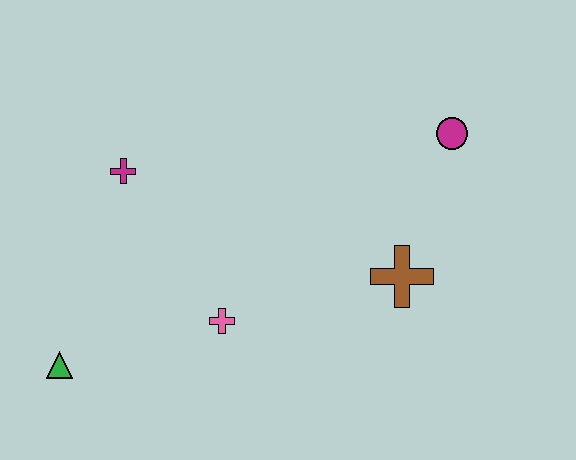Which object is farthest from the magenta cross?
The magenta circle is farthest from the magenta cross.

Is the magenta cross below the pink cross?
No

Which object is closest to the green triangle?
The pink cross is closest to the green triangle.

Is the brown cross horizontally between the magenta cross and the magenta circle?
Yes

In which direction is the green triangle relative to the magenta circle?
The green triangle is to the left of the magenta circle.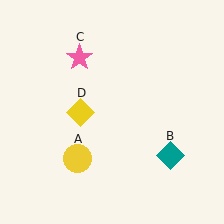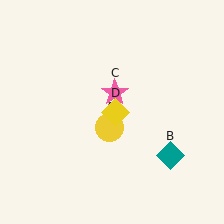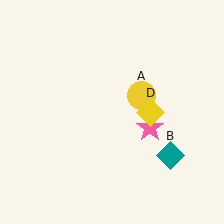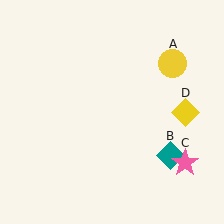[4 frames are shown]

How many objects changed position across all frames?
3 objects changed position: yellow circle (object A), pink star (object C), yellow diamond (object D).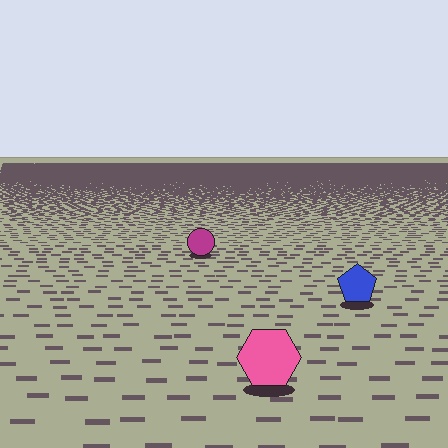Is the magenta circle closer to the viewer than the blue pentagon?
No. The blue pentagon is closer — you can tell from the texture gradient: the ground texture is coarser near it.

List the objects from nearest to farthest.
From nearest to farthest: the pink hexagon, the blue pentagon, the magenta circle.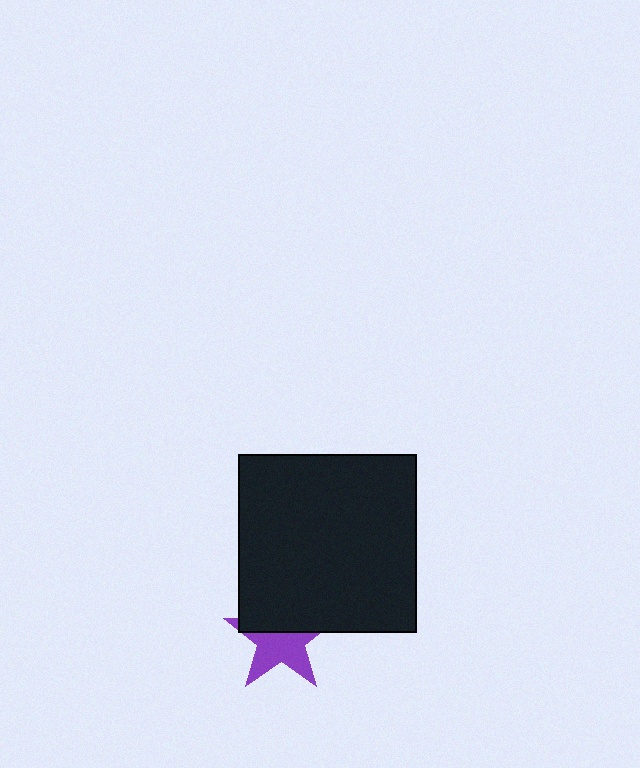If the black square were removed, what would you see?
You would see the complete purple star.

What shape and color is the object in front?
The object in front is a black square.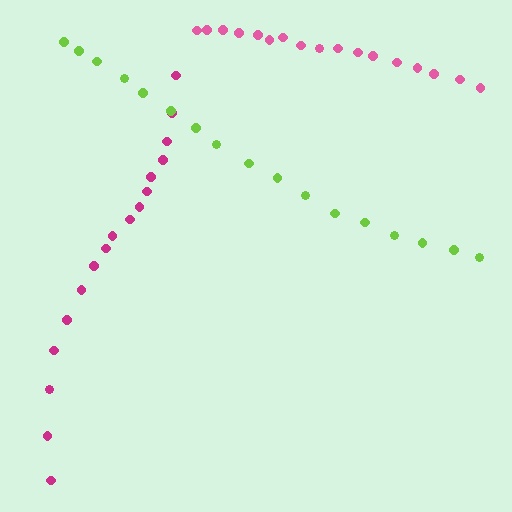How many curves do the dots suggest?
There are 3 distinct paths.